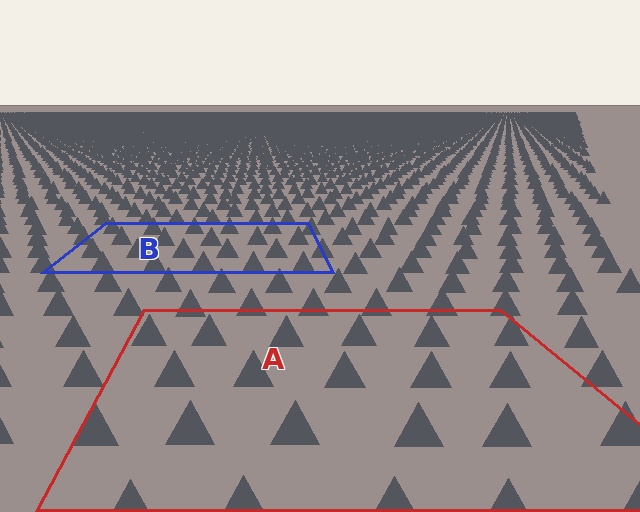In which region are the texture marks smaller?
The texture marks are smaller in region B, because it is farther away.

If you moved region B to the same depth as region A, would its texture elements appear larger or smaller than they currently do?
They would appear larger. At a closer depth, the same texture elements are projected at a bigger on-screen size.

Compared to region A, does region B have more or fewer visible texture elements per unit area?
Region B has more texture elements per unit area — they are packed more densely because it is farther away.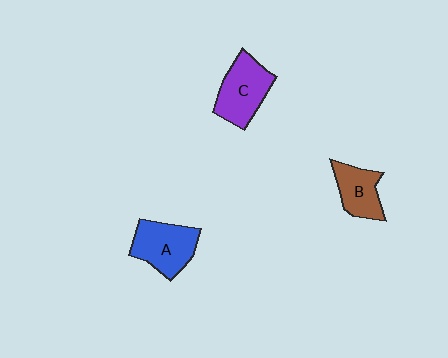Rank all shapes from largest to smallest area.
From largest to smallest: C (purple), A (blue), B (brown).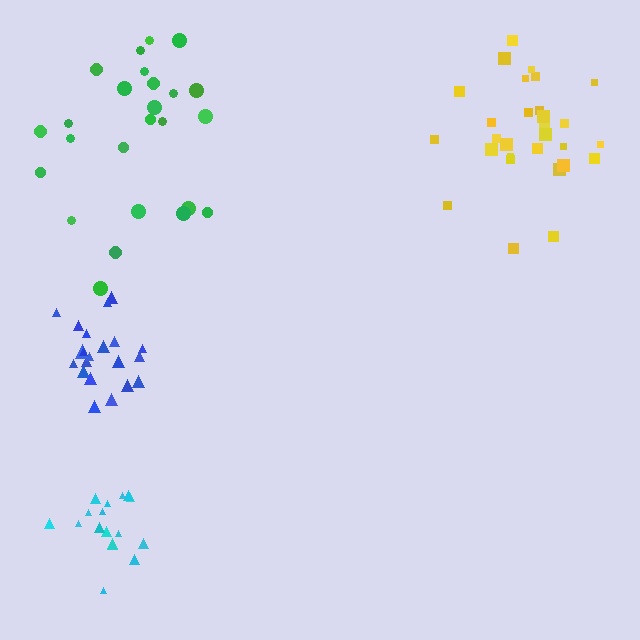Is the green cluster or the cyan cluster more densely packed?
Cyan.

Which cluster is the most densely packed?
Cyan.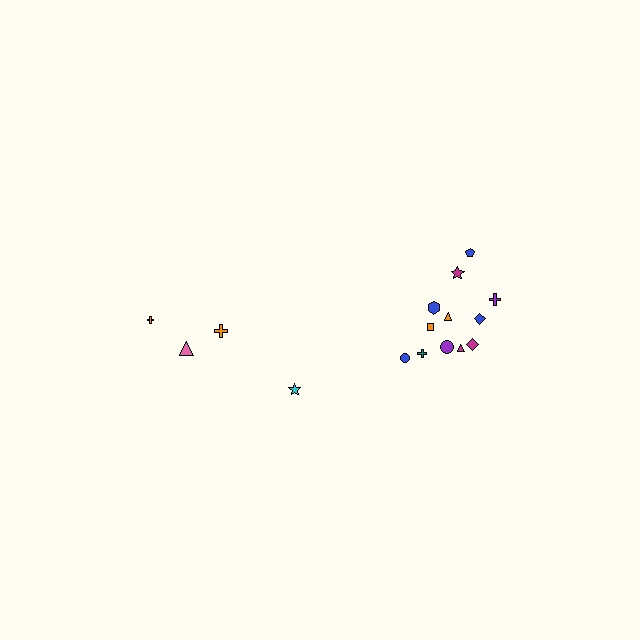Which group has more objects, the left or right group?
The right group.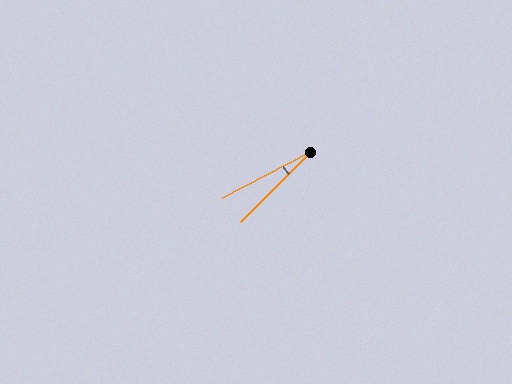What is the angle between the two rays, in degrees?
Approximately 17 degrees.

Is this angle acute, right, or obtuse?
It is acute.